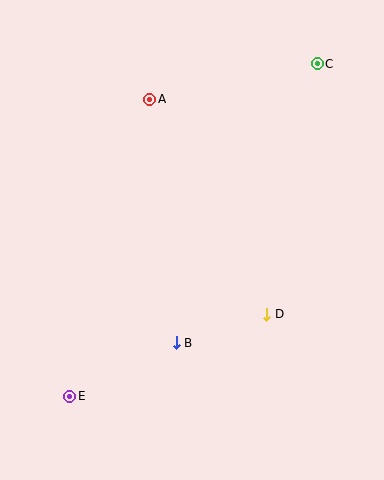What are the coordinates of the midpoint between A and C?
The midpoint between A and C is at (234, 82).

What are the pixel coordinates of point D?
Point D is at (267, 314).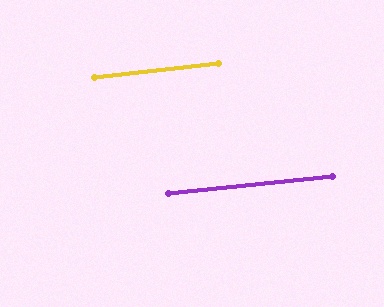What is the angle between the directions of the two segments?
Approximately 1 degree.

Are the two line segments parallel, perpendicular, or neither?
Parallel — their directions differ by only 0.7°.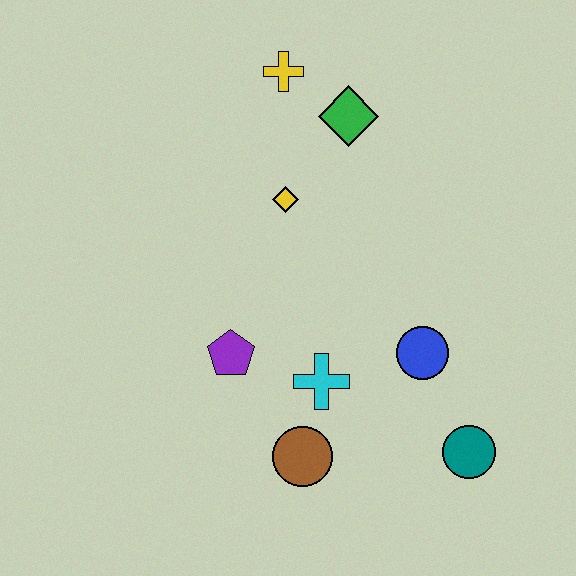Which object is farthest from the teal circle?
The yellow cross is farthest from the teal circle.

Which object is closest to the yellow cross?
The green diamond is closest to the yellow cross.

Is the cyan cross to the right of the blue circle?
No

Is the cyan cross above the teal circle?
Yes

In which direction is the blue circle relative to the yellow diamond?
The blue circle is below the yellow diamond.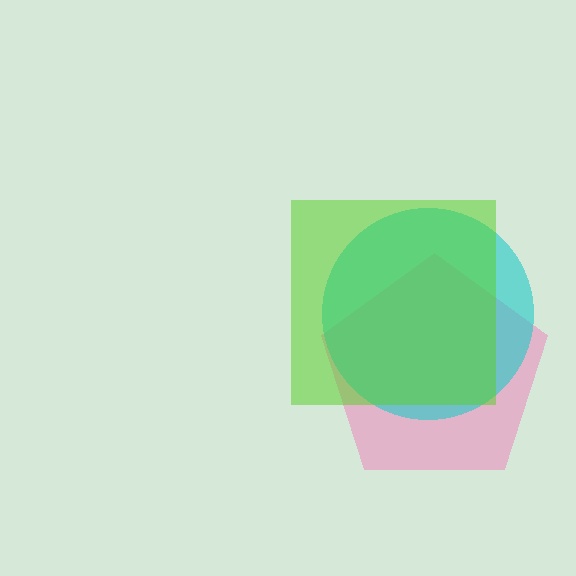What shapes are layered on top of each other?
The layered shapes are: a pink pentagon, a cyan circle, a lime square.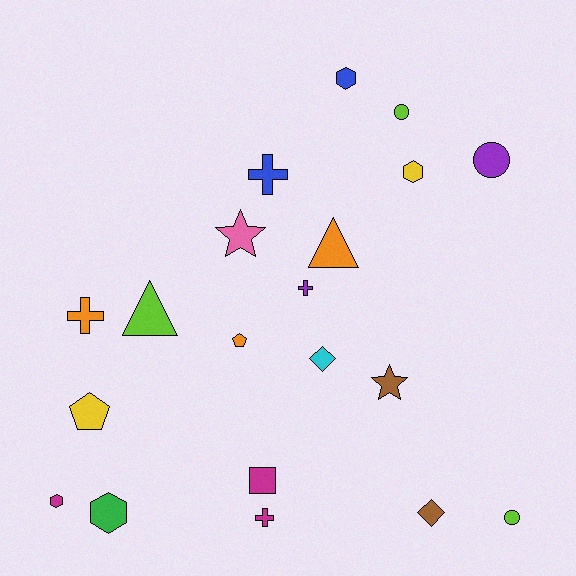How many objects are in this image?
There are 20 objects.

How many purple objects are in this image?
There are 2 purple objects.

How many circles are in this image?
There are 3 circles.